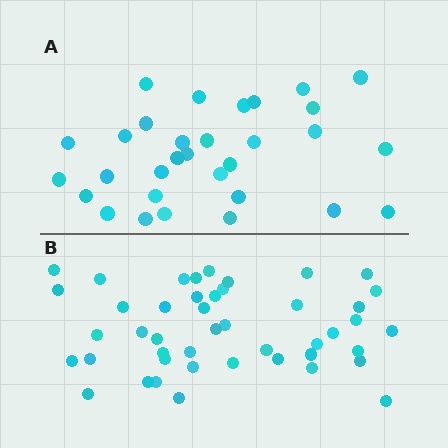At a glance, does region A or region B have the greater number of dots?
Region B (the bottom region) has more dots.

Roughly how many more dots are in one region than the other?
Region B has approximately 15 more dots than region A.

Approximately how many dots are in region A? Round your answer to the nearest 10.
About 30 dots. (The exact count is 31, which rounds to 30.)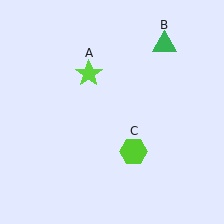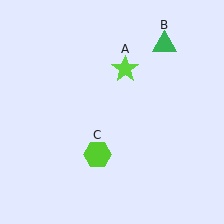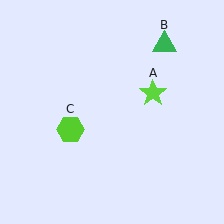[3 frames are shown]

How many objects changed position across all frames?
2 objects changed position: lime star (object A), lime hexagon (object C).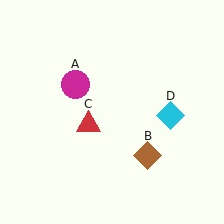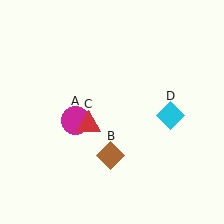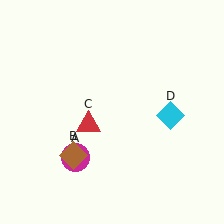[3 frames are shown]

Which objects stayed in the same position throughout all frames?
Red triangle (object C) and cyan diamond (object D) remained stationary.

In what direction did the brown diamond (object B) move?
The brown diamond (object B) moved left.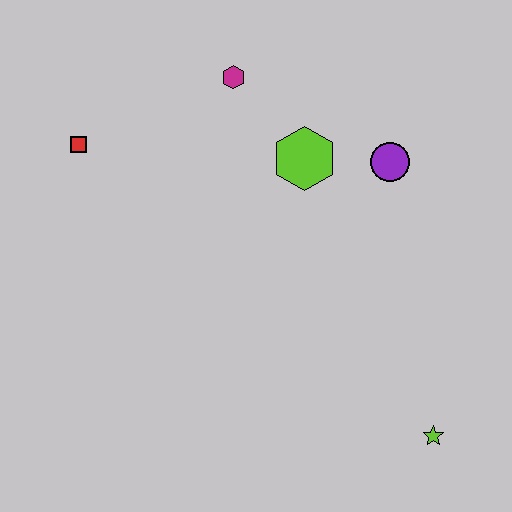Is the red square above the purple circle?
Yes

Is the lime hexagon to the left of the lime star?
Yes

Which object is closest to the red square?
The magenta hexagon is closest to the red square.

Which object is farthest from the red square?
The lime star is farthest from the red square.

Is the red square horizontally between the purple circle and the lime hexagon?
No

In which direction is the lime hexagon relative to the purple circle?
The lime hexagon is to the left of the purple circle.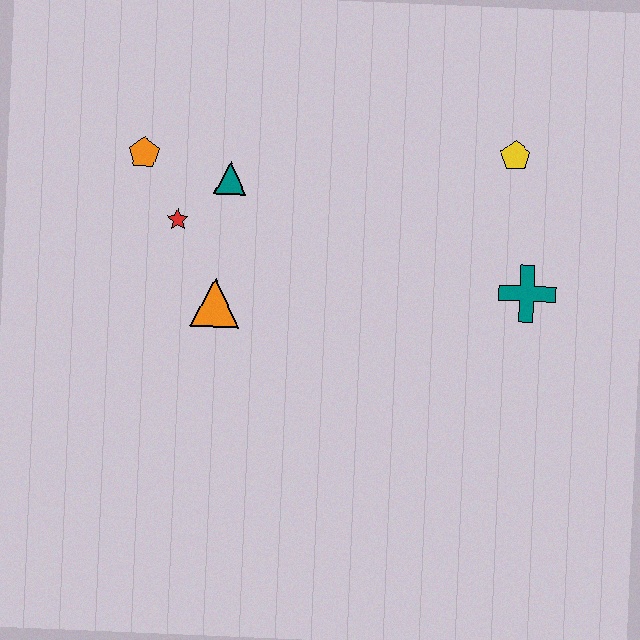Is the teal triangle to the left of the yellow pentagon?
Yes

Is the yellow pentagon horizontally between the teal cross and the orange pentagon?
Yes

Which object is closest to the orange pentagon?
The red star is closest to the orange pentagon.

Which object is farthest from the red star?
The teal cross is farthest from the red star.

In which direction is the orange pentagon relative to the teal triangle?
The orange pentagon is to the left of the teal triangle.